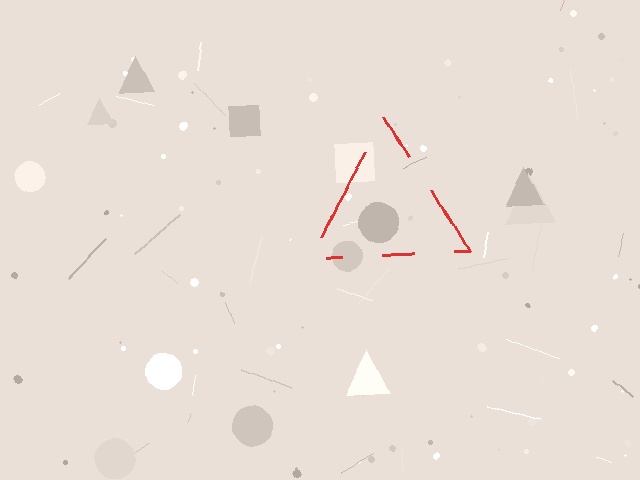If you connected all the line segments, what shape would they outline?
They would outline a triangle.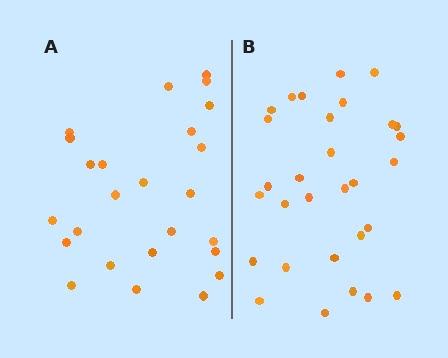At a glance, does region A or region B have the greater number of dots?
Region B (the right region) has more dots.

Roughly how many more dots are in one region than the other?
Region B has about 5 more dots than region A.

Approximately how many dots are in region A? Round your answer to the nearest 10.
About 20 dots. (The exact count is 25, which rounds to 20.)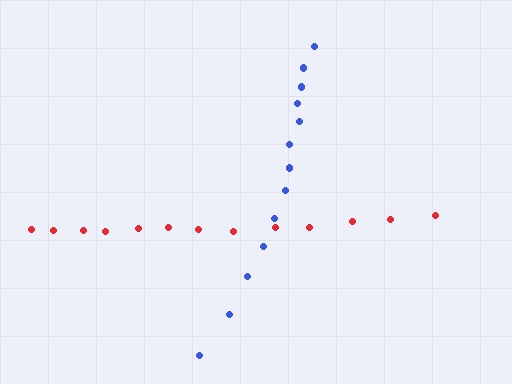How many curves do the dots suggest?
There are 2 distinct paths.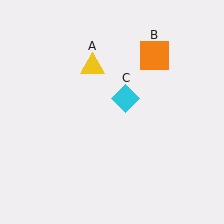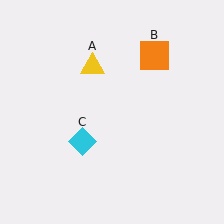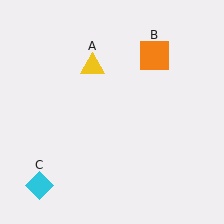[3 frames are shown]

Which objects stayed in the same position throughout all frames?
Yellow triangle (object A) and orange square (object B) remained stationary.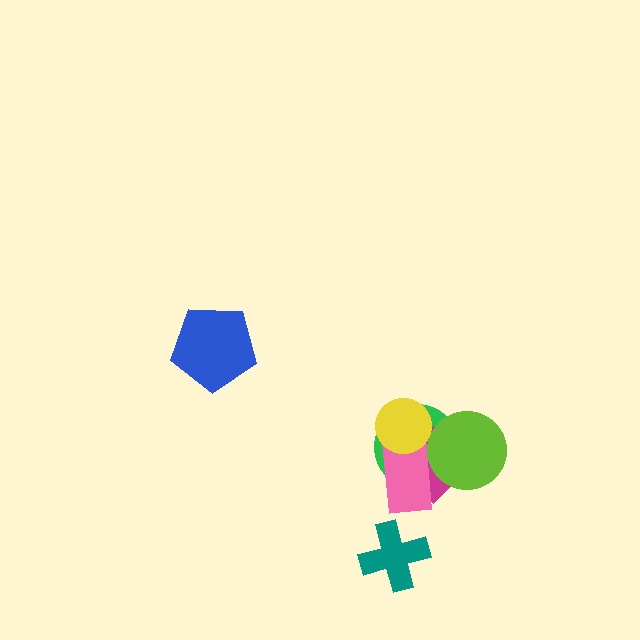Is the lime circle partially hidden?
No, no other shape covers it.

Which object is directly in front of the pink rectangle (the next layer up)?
The lime circle is directly in front of the pink rectangle.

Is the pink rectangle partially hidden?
Yes, it is partially covered by another shape.